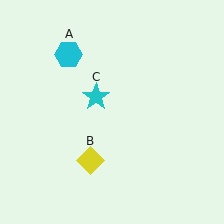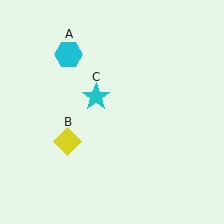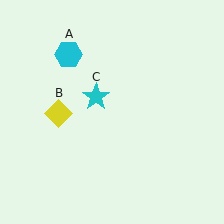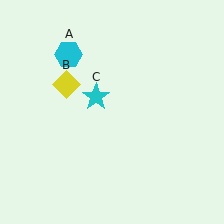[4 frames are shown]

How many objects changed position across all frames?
1 object changed position: yellow diamond (object B).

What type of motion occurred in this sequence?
The yellow diamond (object B) rotated clockwise around the center of the scene.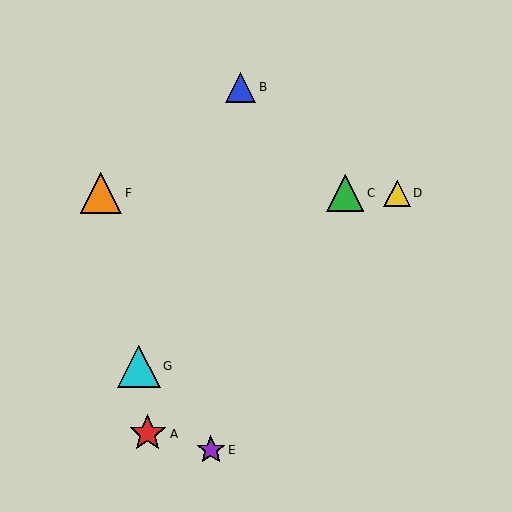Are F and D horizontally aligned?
Yes, both are at y≈193.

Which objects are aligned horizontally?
Objects C, D, F are aligned horizontally.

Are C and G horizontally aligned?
No, C is at y≈193 and G is at y≈366.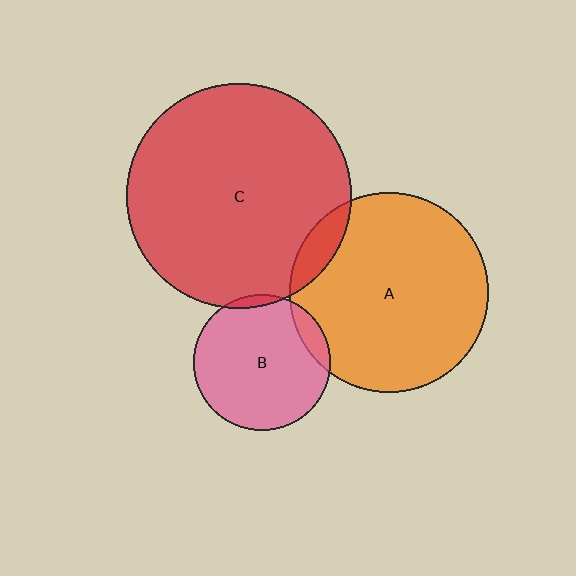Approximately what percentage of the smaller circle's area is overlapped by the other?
Approximately 10%.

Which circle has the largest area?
Circle C (red).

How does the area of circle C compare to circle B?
Approximately 2.7 times.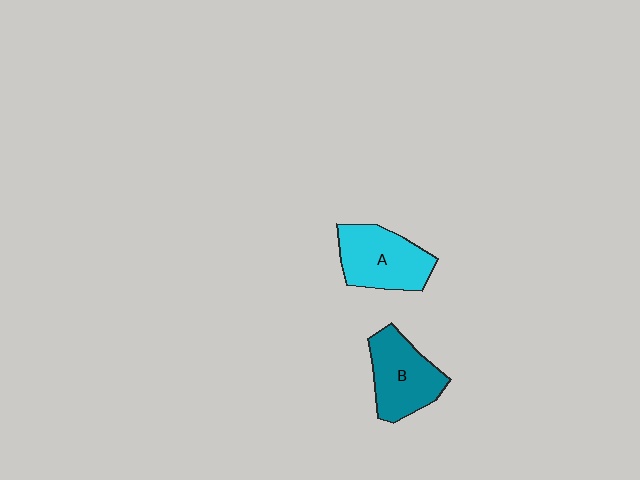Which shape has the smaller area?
Shape B (teal).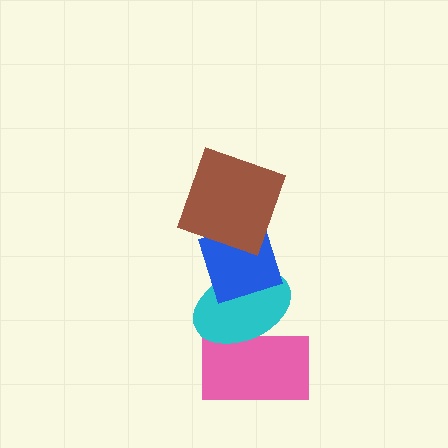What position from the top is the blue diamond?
The blue diamond is 2nd from the top.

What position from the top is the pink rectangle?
The pink rectangle is 4th from the top.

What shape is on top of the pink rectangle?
The cyan ellipse is on top of the pink rectangle.